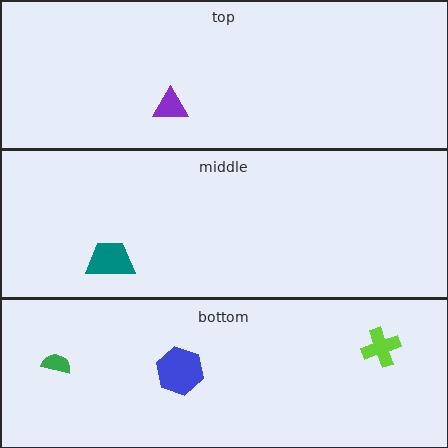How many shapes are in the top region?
1.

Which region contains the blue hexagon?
The bottom region.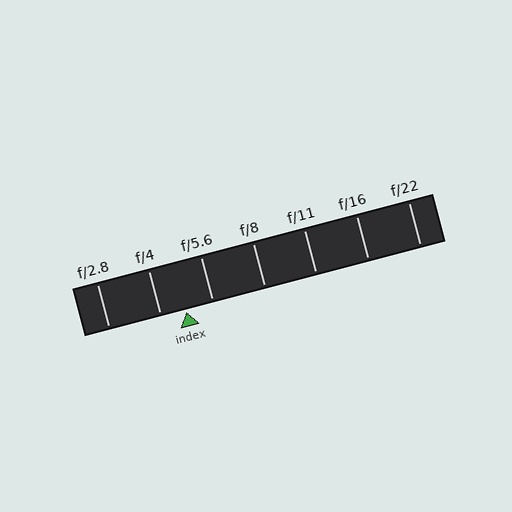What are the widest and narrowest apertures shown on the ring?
The widest aperture shown is f/2.8 and the narrowest is f/22.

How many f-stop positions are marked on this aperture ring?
There are 7 f-stop positions marked.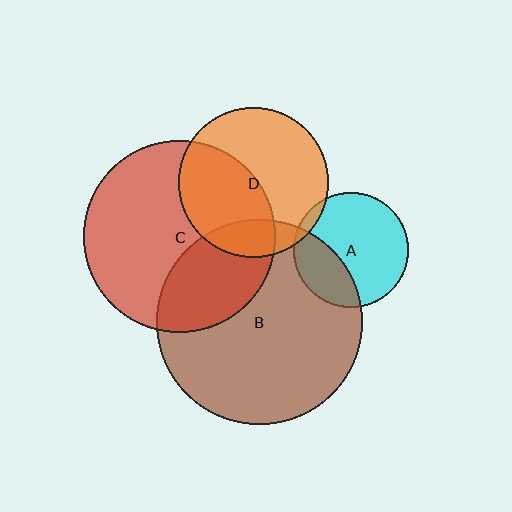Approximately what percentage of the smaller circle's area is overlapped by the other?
Approximately 30%.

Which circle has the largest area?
Circle B (brown).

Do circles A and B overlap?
Yes.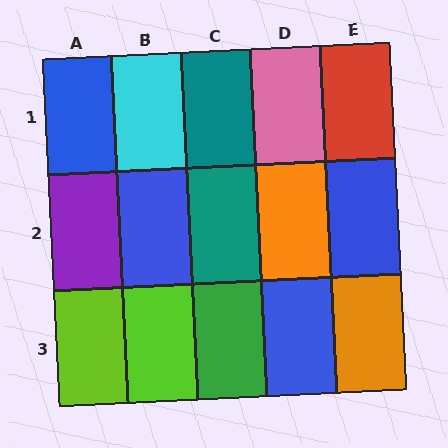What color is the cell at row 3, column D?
Blue.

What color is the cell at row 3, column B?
Lime.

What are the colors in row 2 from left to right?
Purple, blue, teal, orange, blue.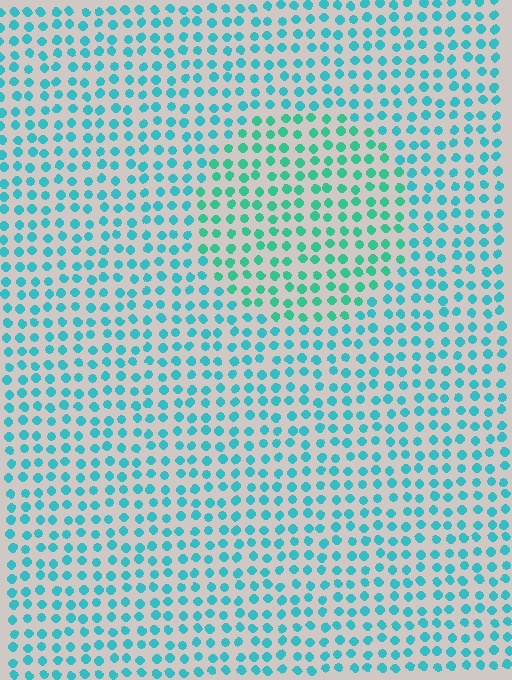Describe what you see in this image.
The image is filled with small cyan elements in a uniform arrangement. A circle-shaped region is visible where the elements are tinted to a slightly different hue, forming a subtle color boundary.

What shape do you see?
I see a circle.